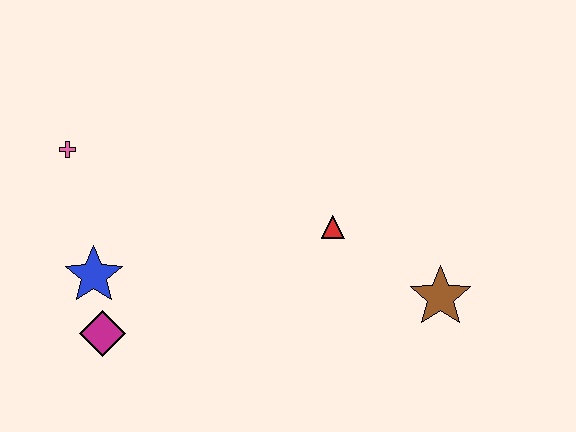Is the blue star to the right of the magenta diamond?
No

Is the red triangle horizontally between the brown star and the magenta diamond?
Yes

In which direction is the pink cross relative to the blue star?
The pink cross is above the blue star.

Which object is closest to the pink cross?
The blue star is closest to the pink cross.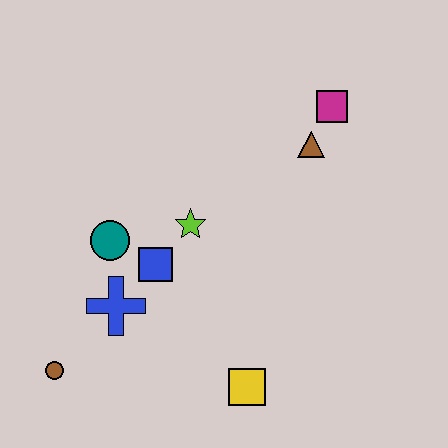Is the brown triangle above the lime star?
Yes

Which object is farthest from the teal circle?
The magenta square is farthest from the teal circle.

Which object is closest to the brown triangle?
The magenta square is closest to the brown triangle.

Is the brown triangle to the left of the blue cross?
No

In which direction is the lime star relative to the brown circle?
The lime star is above the brown circle.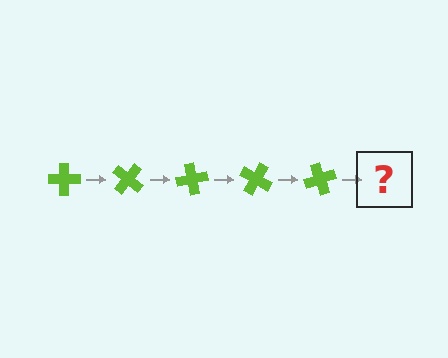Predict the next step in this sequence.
The next step is a lime cross rotated 200 degrees.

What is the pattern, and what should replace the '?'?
The pattern is that the cross rotates 40 degrees each step. The '?' should be a lime cross rotated 200 degrees.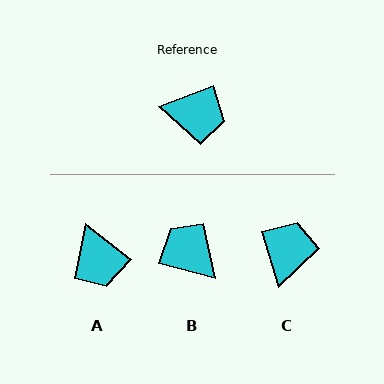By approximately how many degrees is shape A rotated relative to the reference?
Approximately 59 degrees clockwise.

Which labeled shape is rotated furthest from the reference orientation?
B, about 144 degrees away.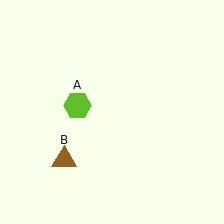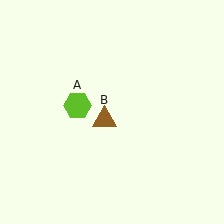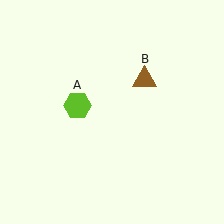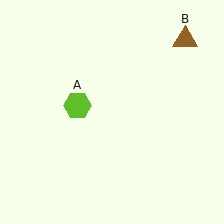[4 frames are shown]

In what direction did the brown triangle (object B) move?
The brown triangle (object B) moved up and to the right.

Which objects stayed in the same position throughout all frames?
Lime hexagon (object A) remained stationary.